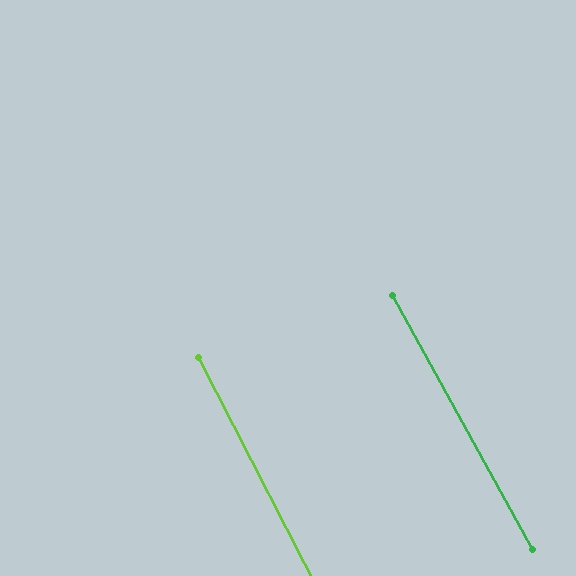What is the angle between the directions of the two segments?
Approximately 2 degrees.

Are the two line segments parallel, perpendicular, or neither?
Parallel — their directions differ by only 1.6°.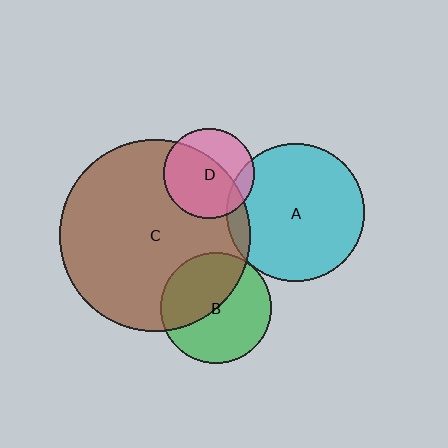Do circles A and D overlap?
Yes.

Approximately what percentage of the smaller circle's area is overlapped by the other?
Approximately 10%.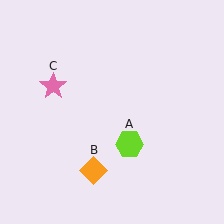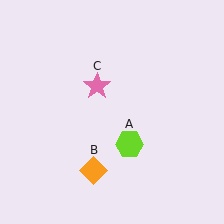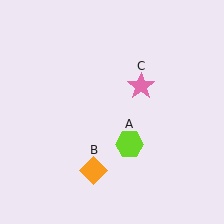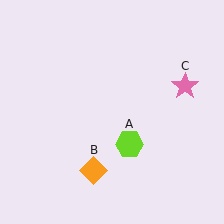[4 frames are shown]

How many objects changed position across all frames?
1 object changed position: pink star (object C).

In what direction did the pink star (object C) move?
The pink star (object C) moved right.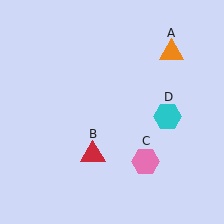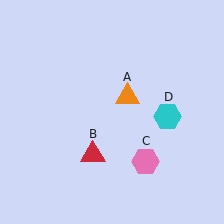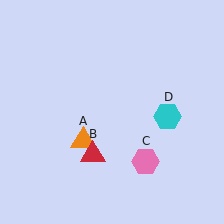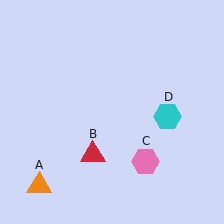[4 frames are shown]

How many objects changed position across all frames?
1 object changed position: orange triangle (object A).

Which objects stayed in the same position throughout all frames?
Red triangle (object B) and pink hexagon (object C) and cyan hexagon (object D) remained stationary.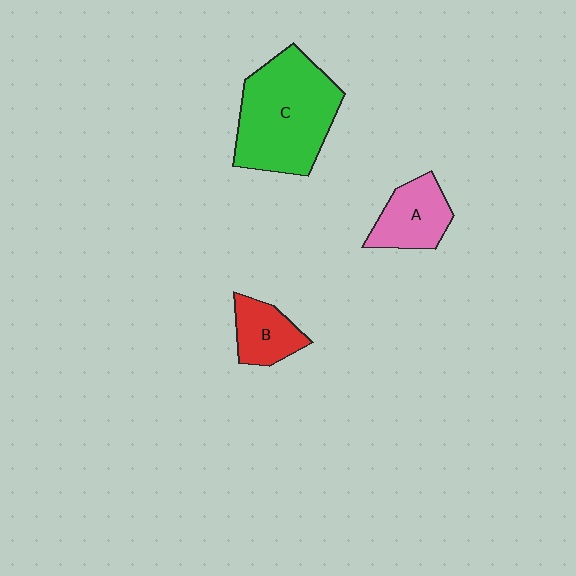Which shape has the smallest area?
Shape B (red).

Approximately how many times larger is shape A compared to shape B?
Approximately 1.2 times.